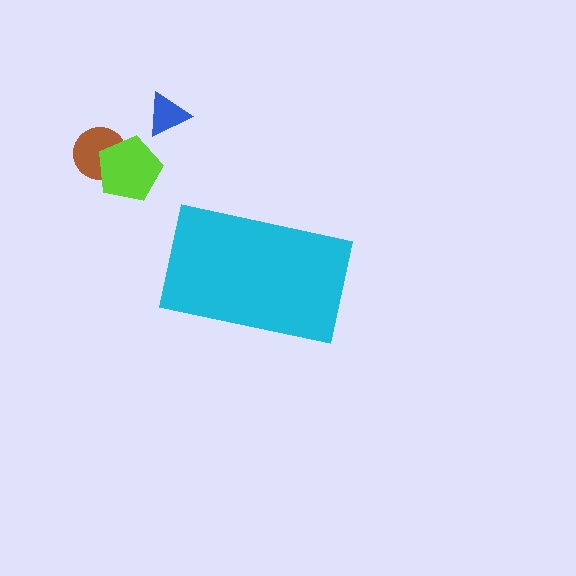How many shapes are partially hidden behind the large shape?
0 shapes are partially hidden.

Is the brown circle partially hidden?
No, the brown circle is fully visible.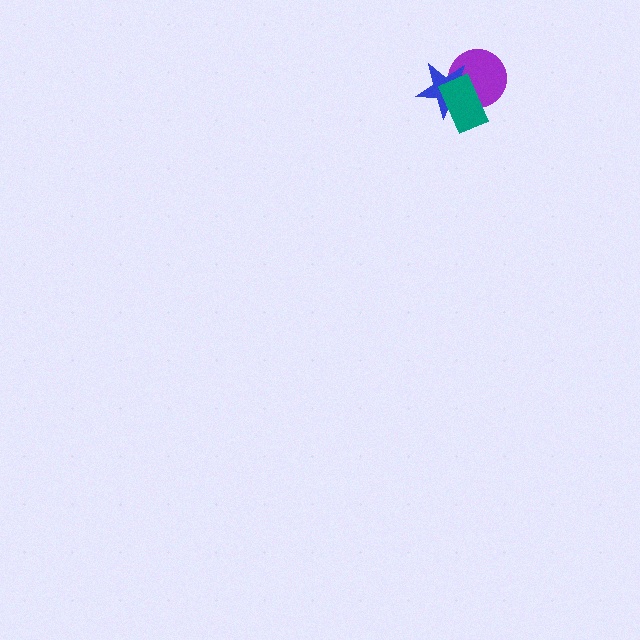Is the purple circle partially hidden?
Yes, it is partially covered by another shape.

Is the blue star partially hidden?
Yes, it is partially covered by another shape.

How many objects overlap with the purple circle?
2 objects overlap with the purple circle.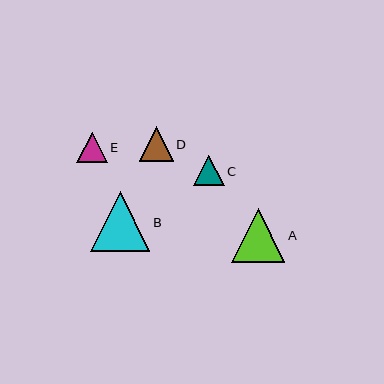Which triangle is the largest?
Triangle B is the largest with a size of approximately 59 pixels.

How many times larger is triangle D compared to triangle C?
Triangle D is approximately 1.1 times the size of triangle C.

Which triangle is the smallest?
Triangle C is the smallest with a size of approximately 30 pixels.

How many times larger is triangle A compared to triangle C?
Triangle A is approximately 1.8 times the size of triangle C.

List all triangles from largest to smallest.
From largest to smallest: B, A, D, E, C.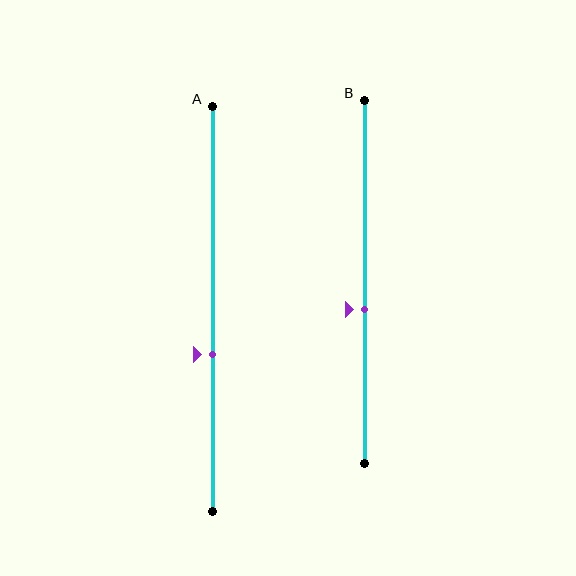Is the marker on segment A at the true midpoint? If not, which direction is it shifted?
No, the marker on segment A is shifted downward by about 11% of the segment length.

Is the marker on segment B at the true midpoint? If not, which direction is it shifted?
No, the marker on segment B is shifted downward by about 8% of the segment length.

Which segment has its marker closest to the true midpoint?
Segment B has its marker closest to the true midpoint.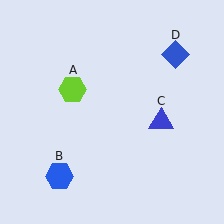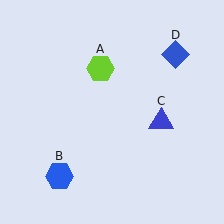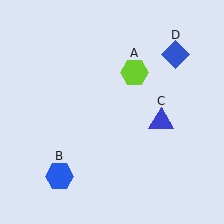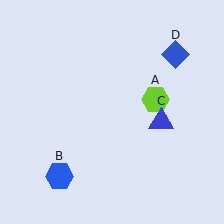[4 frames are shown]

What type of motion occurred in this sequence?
The lime hexagon (object A) rotated clockwise around the center of the scene.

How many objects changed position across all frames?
1 object changed position: lime hexagon (object A).